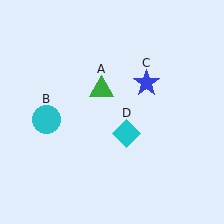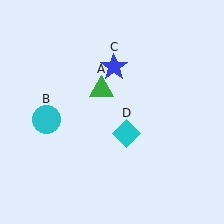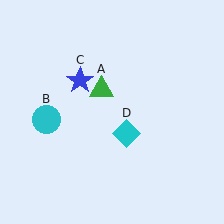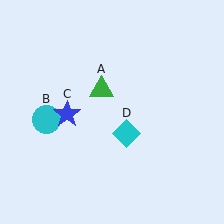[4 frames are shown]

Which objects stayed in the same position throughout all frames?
Green triangle (object A) and cyan circle (object B) and cyan diamond (object D) remained stationary.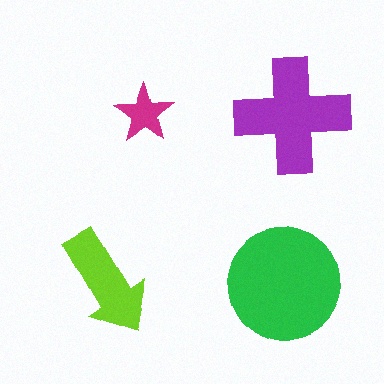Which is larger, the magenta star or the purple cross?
The purple cross.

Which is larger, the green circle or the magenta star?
The green circle.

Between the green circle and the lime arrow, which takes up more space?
The green circle.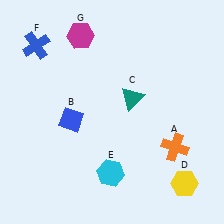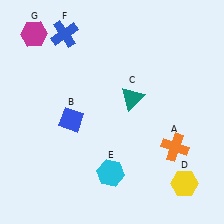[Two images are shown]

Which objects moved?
The objects that moved are: the blue cross (F), the magenta hexagon (G).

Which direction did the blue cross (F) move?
The blue cross (F) moved right.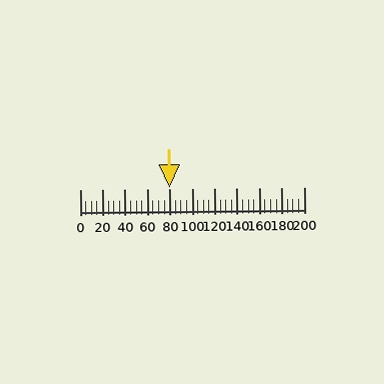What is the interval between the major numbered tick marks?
The major tick marks are spaced 20 units apart.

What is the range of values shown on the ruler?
The ruler shows values from 0 to 200.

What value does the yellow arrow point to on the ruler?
The yellow arrow points to approximately 80.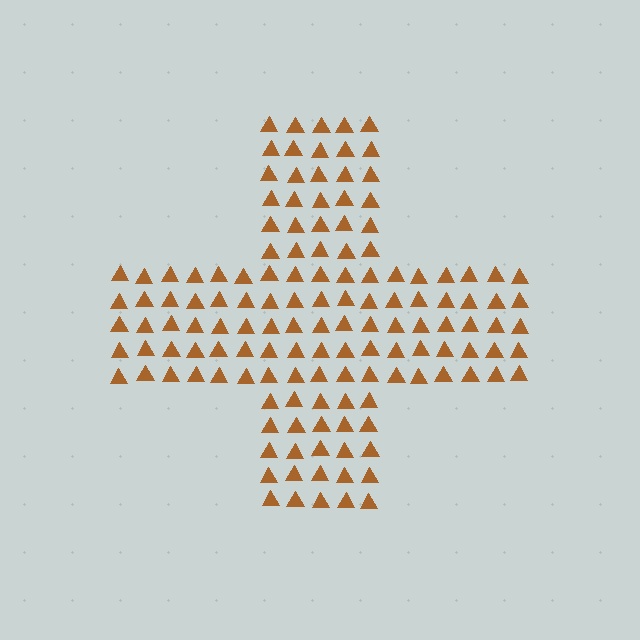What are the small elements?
The small elements are triangles.